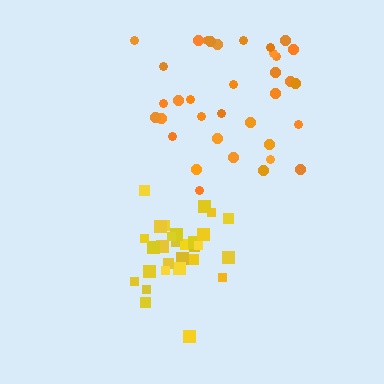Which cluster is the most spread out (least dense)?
Orange.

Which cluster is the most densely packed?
Yellow.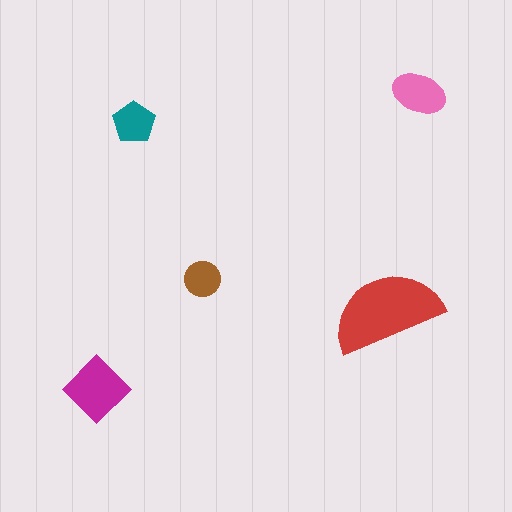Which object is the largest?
The red semicircle.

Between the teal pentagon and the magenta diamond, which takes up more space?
The magenta diamond.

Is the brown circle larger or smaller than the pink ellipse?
Smaller.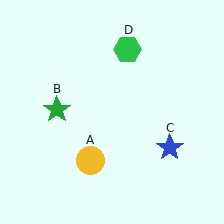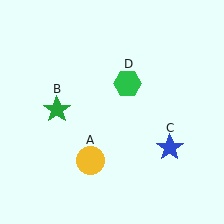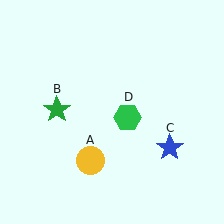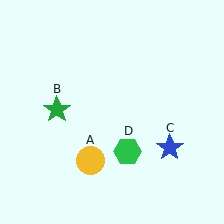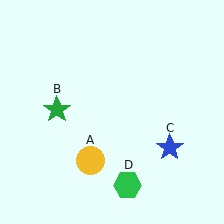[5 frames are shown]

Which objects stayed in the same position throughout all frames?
Yellow circle (object A) and green star (object B) and blue star (object C) remained stationary.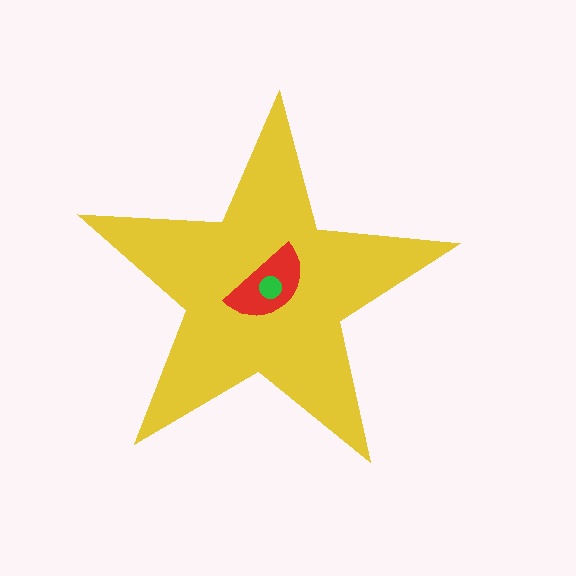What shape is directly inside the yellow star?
The red semicircle.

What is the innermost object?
The green circle.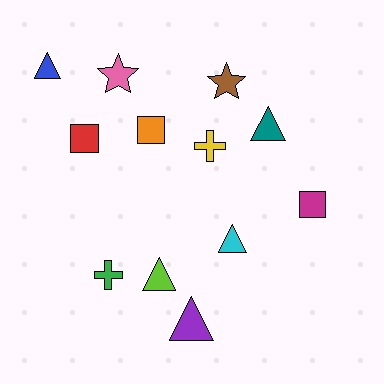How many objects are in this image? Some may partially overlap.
There are 12 objects.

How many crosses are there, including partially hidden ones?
There are 2 crosses.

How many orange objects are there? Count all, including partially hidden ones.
There is 1 orange object.